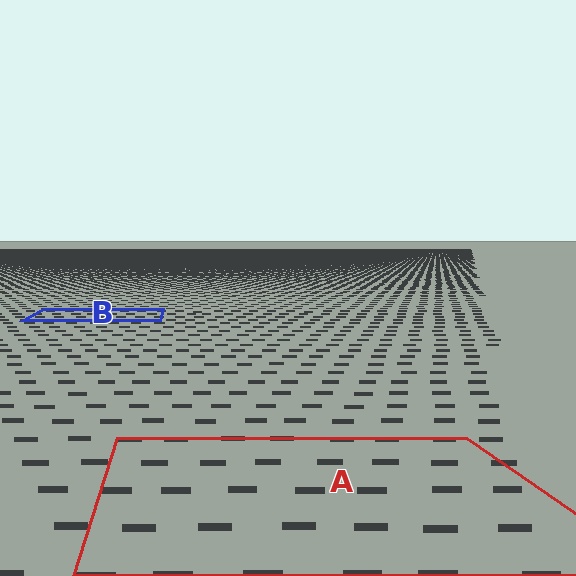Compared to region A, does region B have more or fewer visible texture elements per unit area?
Region B has more texture elements per unit area — they are packed more densely because it is farther away.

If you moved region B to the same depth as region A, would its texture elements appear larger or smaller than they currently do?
They would appear larger. At a closer depth, the same texture elements are projected at a bigger on-screen size.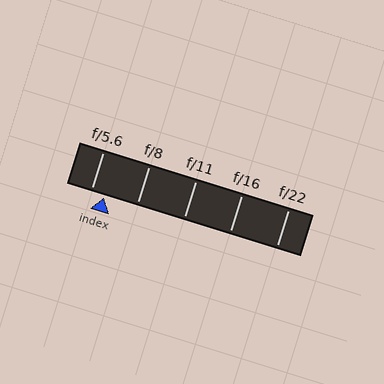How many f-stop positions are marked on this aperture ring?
There are 5 f-stop positions marked.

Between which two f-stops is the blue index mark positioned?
The index mark is between f/5.6 and f/8.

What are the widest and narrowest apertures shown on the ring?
The widest aperture shown is f/5.6 and the narrowest is f/22.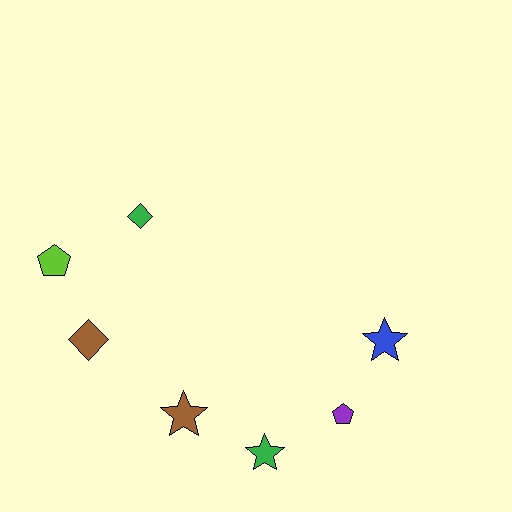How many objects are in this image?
There are 7 objects.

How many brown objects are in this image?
There are 2 brown objects.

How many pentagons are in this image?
There are 2 pentagons.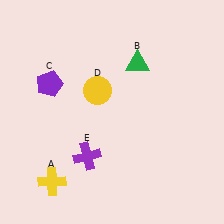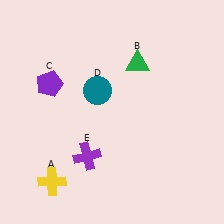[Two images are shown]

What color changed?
The circle (D) changed from yellow in Image 1 to teal in Image 2.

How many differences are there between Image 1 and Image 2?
There is 1 difference between the two images.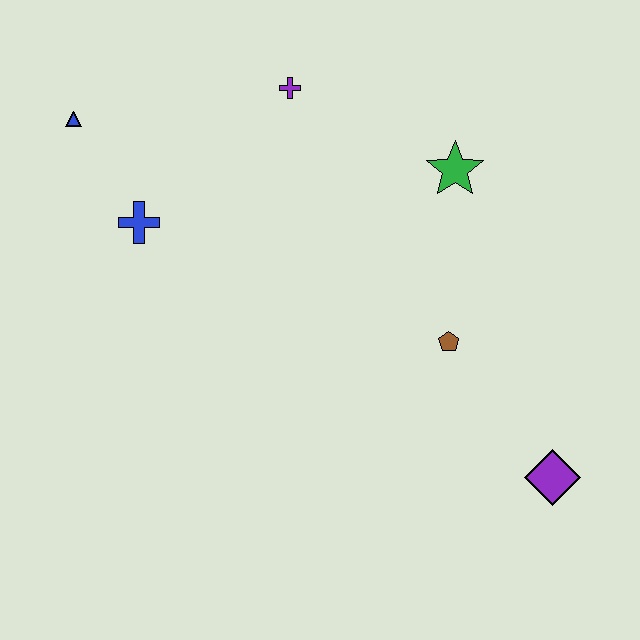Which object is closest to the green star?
The brown pentagon is closest to the green star.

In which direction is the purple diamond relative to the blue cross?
The purple diamond is to the right of the blue cross.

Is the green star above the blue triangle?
No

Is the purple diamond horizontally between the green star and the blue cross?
No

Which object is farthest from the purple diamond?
The blue triangle is farthest from the purple diamond.